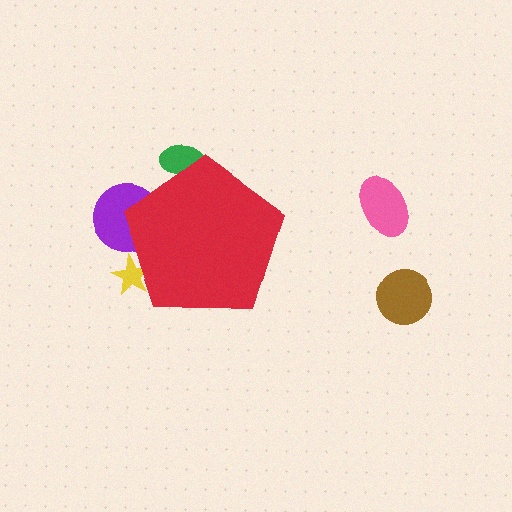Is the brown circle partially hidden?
No, the brown circle is fully visible.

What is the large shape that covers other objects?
A red pentagon.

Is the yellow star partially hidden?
Yes, the yellow star is partially hidden behind the red pentagon.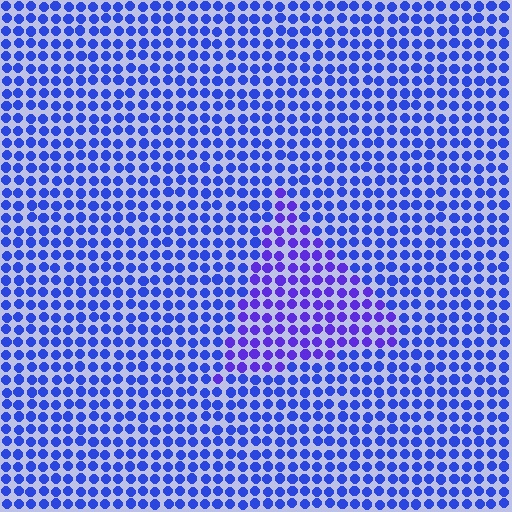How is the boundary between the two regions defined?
The boundary is defined purely by a slight shift in hue (about 26 degrees). Spacing, size, and orientation are identical on both sides.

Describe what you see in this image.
The image is filled with small blue elements in a uniform arrangement. A triangle-shaped region is visible where the elements are tinted to a slightly different hue, forming a subtle color boundary.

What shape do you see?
I see a triangle.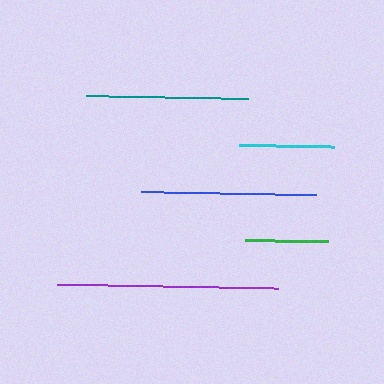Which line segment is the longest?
The purple line is the longest at approximately 221 pixels.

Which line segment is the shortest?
The green line is the shortest at approximately 83 pixels.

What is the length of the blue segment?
The blue segment is approximately 175 pixels long.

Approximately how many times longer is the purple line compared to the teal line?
The purple line is approximately 1.4 times the length of the teal line.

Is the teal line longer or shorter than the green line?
The teal line is longer than the green line.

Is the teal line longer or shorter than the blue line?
The blue line is longer than the teal line.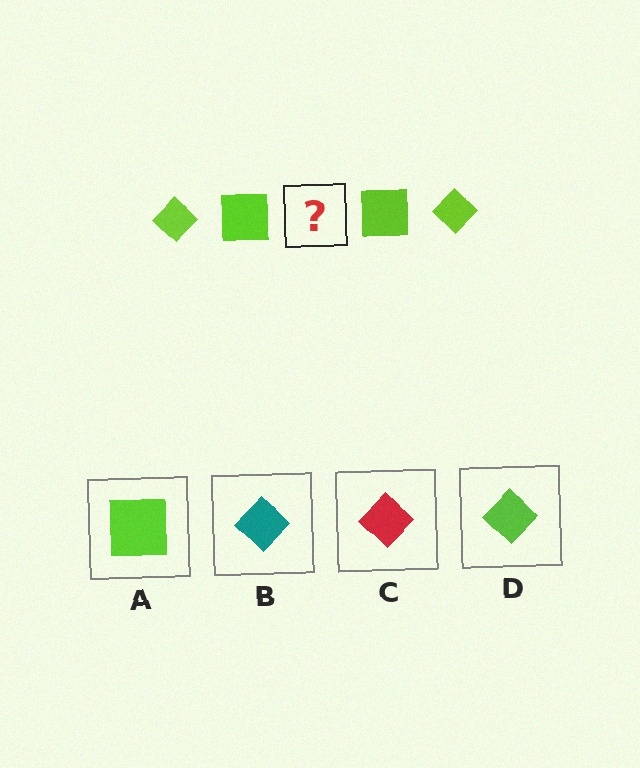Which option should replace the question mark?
Option D.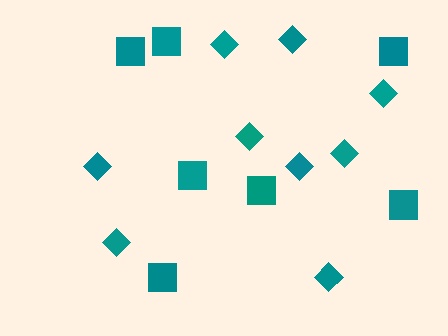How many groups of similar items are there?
There are 2 groups: one group of squares (7) and one group of diamonds (9).